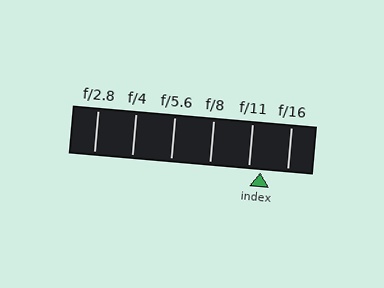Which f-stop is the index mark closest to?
The index mark is closest to f/11.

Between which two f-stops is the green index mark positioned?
The index mark is between f/11 and f/16.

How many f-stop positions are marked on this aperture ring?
There are 6 f-stop positions marked.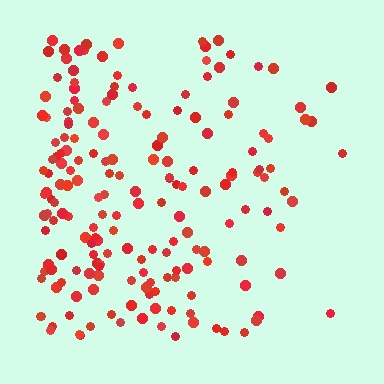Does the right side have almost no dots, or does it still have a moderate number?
Still a moderate number, just noticeably fewer than the left.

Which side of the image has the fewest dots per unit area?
The right.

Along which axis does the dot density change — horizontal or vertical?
Horizontal.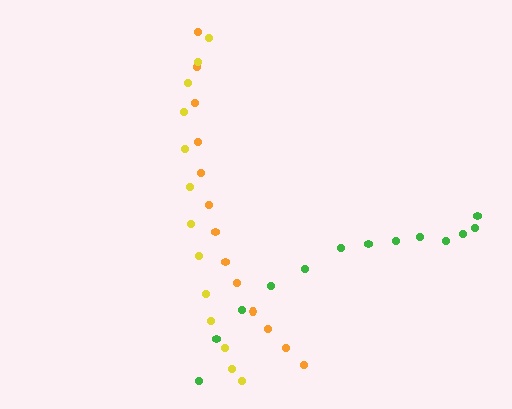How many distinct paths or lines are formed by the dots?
There are 3 distinct paths.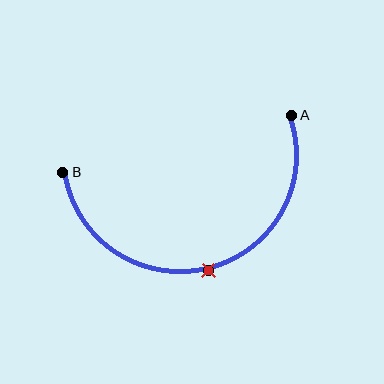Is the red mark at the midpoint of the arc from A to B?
Yes. The red mark lies on the arc at equal arc-length from both A and B — it is the arc midpoint.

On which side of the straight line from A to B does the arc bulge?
The arc bulges below the straight line connecting A and B.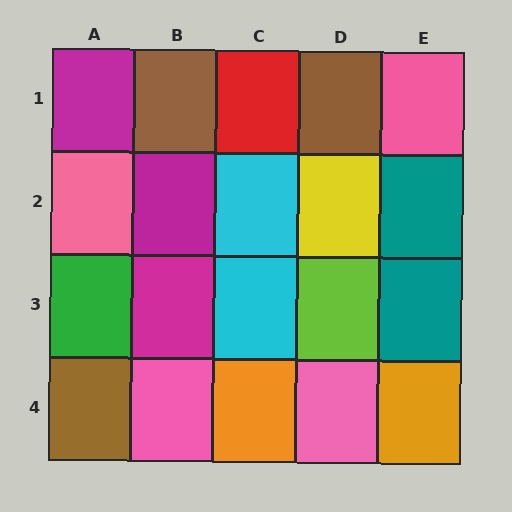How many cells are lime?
1 cell is lime.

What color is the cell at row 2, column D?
Yellow.